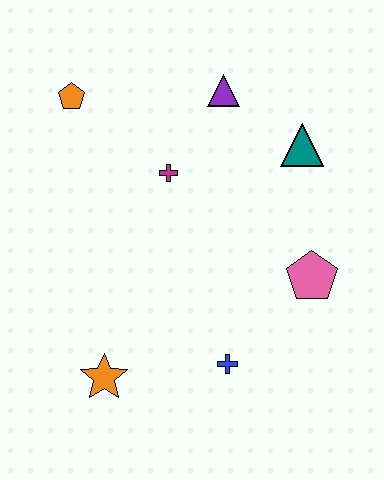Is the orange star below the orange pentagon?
Yes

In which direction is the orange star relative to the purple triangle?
The orange star is below the purple triangle.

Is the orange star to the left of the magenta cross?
Yes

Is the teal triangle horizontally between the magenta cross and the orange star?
No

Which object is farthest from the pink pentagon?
The orange pentagon is farthest from the pink pentagon.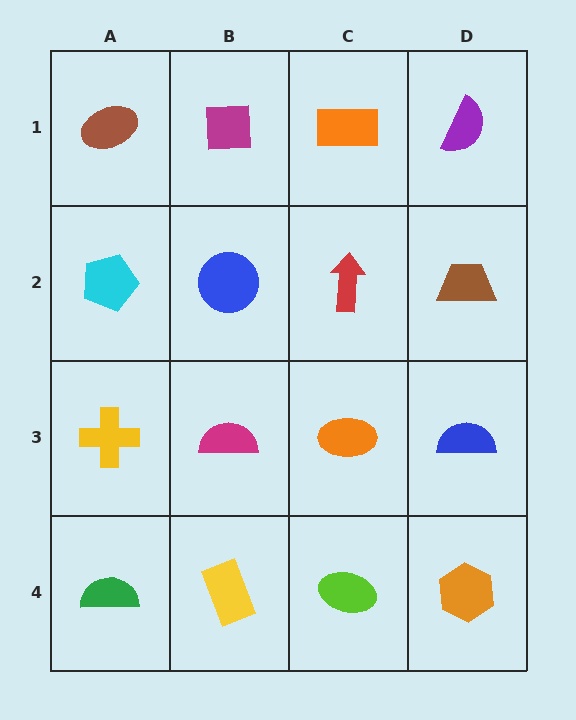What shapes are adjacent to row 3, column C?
A red arrow (row 2, column C), a lime ellipse (row 4, column C), a magenta semicircle (row 3, column B), a blue semicircle (row 3, column D).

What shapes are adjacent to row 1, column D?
A brown trapezoid (row 2, column D), an orange rectangle (row 1, column C).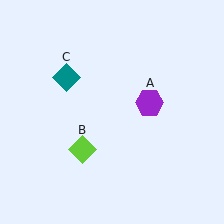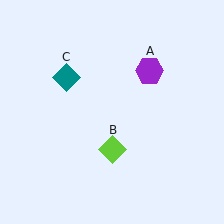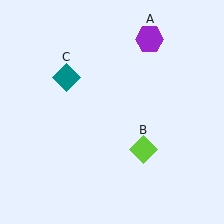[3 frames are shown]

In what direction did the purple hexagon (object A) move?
The purple hexagon (object A) moved up.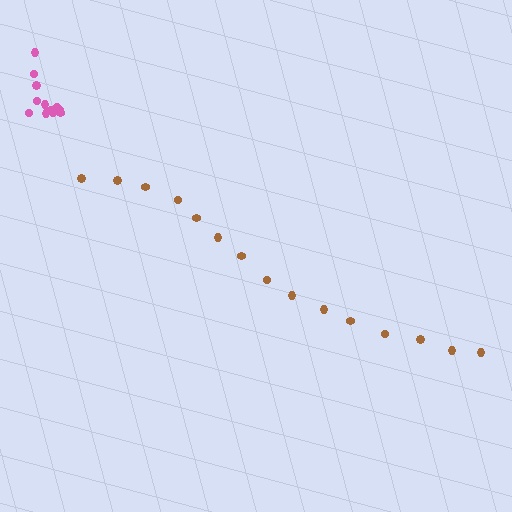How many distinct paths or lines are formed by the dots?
There are 2 distinct paths.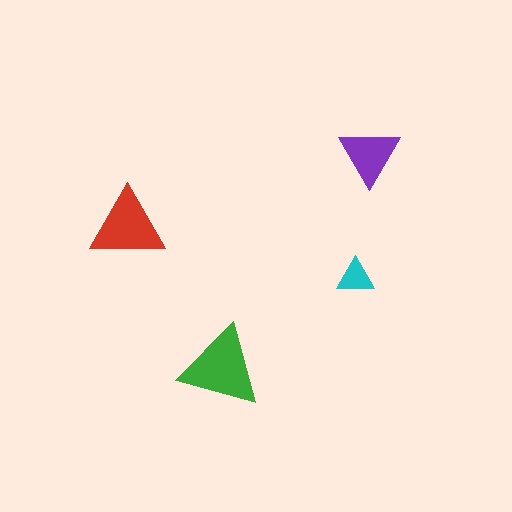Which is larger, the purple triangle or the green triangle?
The green one.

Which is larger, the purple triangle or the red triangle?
The red one.